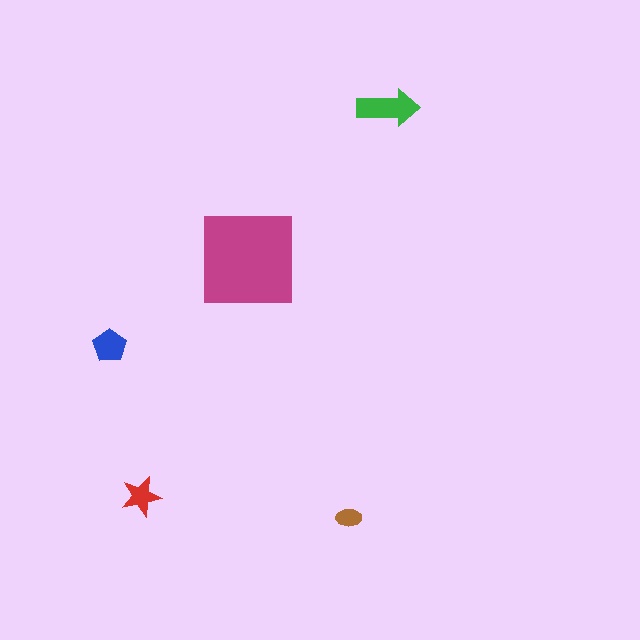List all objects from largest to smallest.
The magenta square, the green arrow, the blue pentagon, the red star, the brown ellipse.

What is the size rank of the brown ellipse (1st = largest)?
5th.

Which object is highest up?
The green arrow is topmost.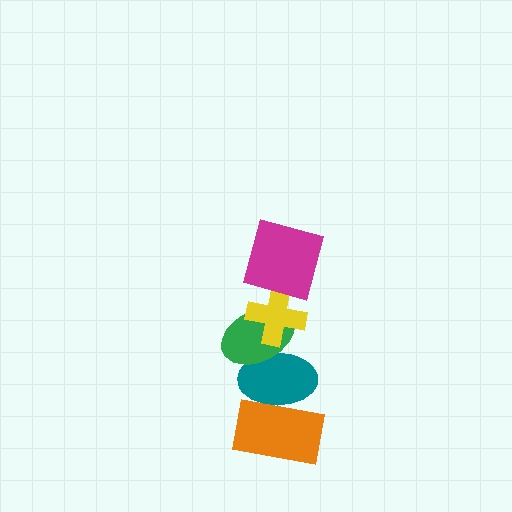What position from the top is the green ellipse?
The green ellipse is 3rd from the top.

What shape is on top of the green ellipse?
The yellow cross is on top of the green ellipse.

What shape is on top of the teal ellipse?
The green ellipse is on top of the teal ellipse.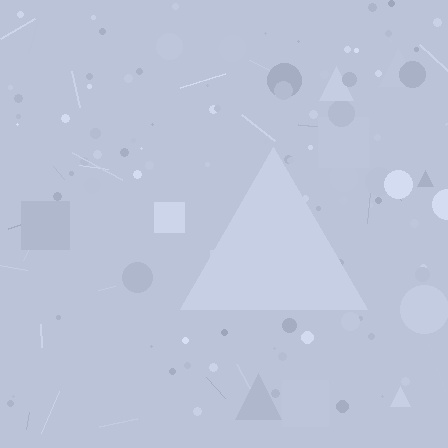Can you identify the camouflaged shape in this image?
The camouflaged shape is a triangle.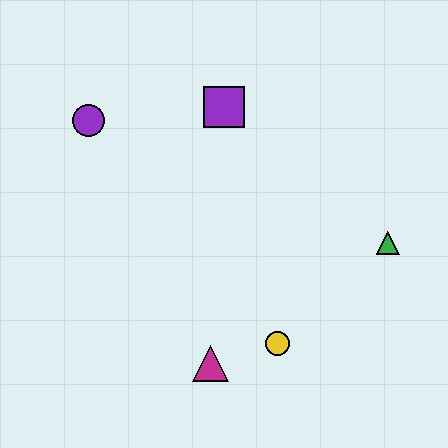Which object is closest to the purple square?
The purple circle is closest to the purple square.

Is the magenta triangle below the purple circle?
Yes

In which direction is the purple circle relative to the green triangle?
The purple circle is to the left of the green triangle.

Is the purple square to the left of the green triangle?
Yes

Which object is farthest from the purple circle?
The green triangle is farthest from the purple circle.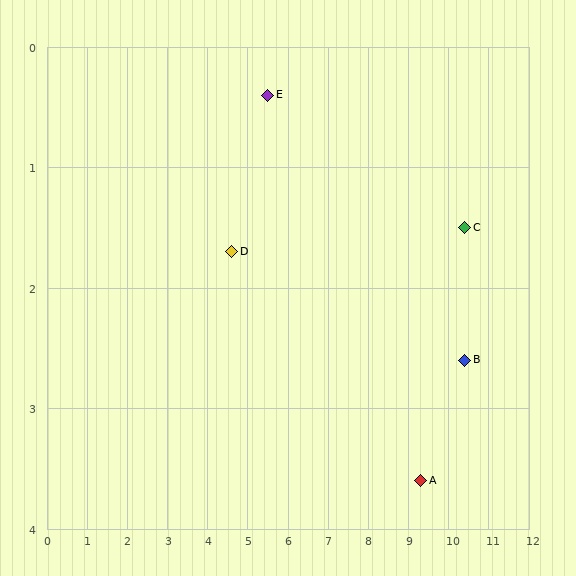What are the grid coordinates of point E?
Point E is at approximately (5.5, 0.4).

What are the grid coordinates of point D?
Point D is at approximately (4.6, 1.7).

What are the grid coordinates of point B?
Point B is at approximately (10.4, 2.6).